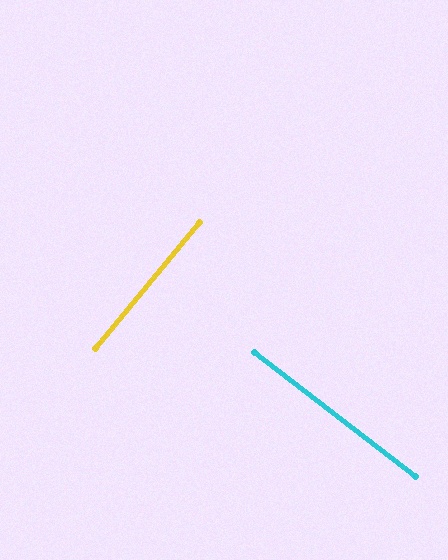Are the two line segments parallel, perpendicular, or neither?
Perpendicular — they meet at approximately 88°.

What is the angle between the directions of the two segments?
Approximately 88 degrees.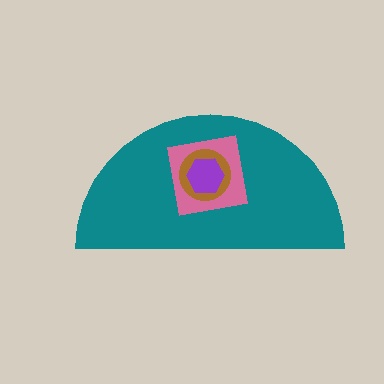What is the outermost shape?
The teal semicircle.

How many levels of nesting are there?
4.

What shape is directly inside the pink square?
The brown circle.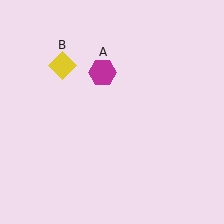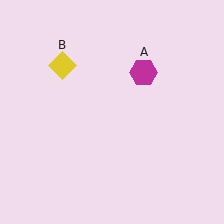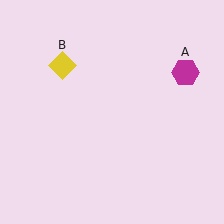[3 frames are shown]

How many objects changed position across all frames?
1 object changed position: magenta hexagon (object A).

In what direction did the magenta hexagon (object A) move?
The magenta hexagon (object A) moved right.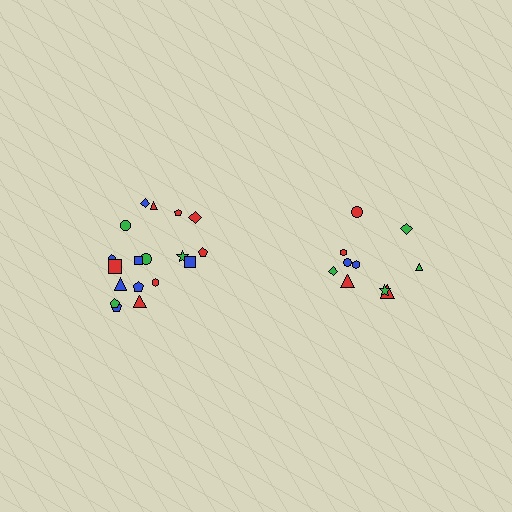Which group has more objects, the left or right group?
The left group.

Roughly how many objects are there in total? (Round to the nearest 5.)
Roughly 30 objects in total.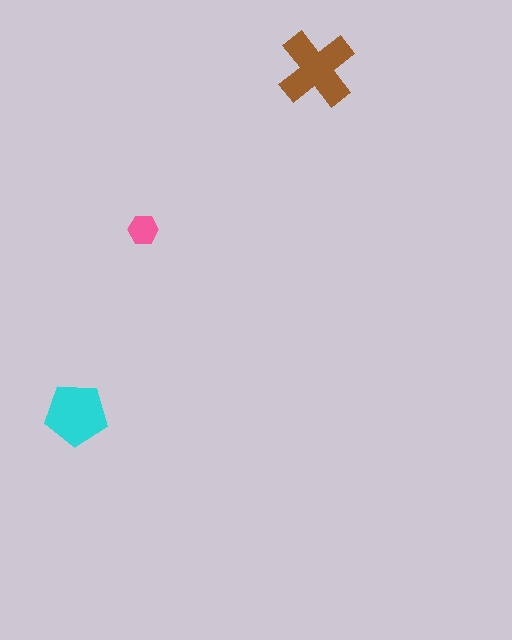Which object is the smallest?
The pink hexagon.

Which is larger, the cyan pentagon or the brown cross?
The brown cross.